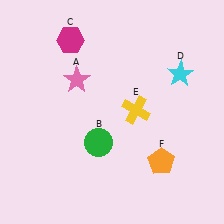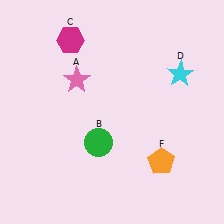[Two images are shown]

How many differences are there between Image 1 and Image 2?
There is 1 difference between the two images.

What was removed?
The yellow cross (E) was removed in Image 2.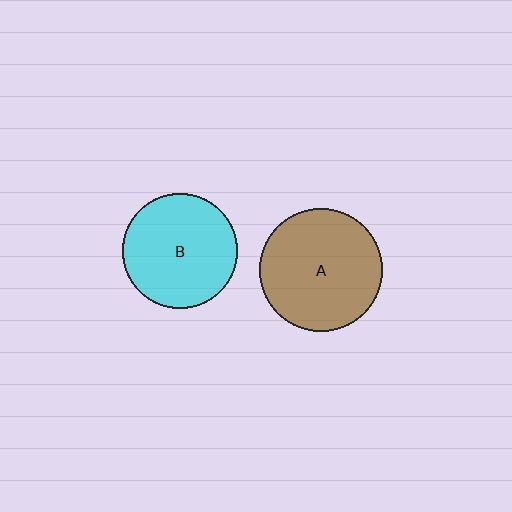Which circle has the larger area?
Circle A (brown).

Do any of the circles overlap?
No, none of the circles overlap.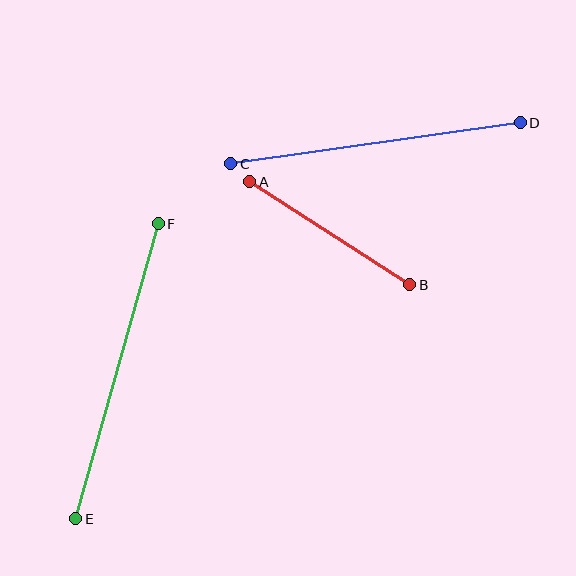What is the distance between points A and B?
The distance is approximately 190 pixels.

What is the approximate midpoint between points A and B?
The midpoint is at approximately (330, 233) pixels.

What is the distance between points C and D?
The distance is approximately 292 pixels.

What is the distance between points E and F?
The distance is approximately 307 pixels.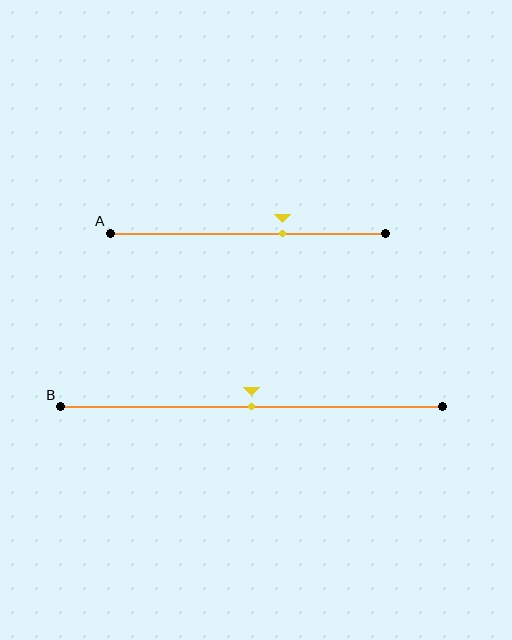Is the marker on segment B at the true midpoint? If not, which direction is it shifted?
Yes, the marker on segment B is at the true midpoint.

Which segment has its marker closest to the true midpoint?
Segment B has its marker closest to the true midpoint.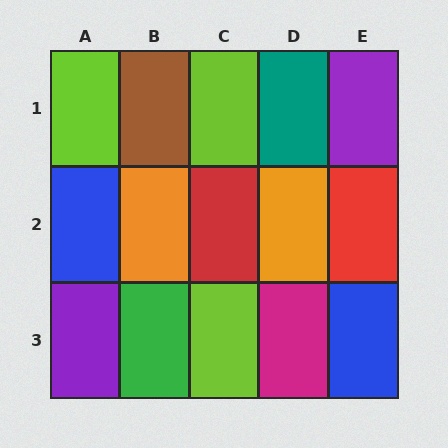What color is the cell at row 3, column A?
Purple.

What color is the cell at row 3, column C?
Lime.